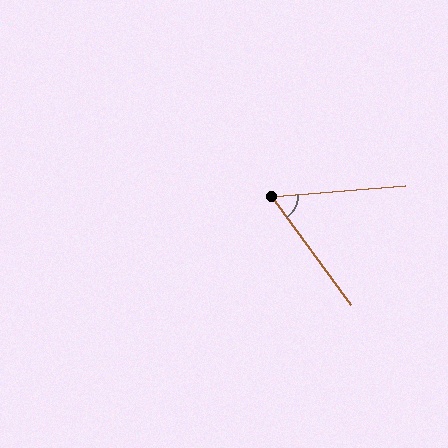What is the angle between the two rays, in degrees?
Approximately 59 degrees.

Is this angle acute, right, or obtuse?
It is acute.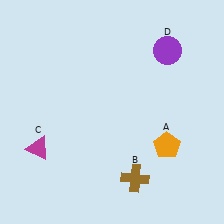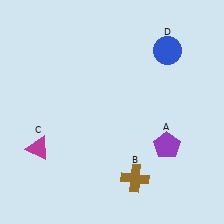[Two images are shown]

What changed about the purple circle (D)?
In Image 1, D is purple. In Image 2, it changed to blue.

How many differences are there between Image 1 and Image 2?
There are 2 differences between the two images.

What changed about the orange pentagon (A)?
In Image 1, A is orange. In Image 2, it changed to purple.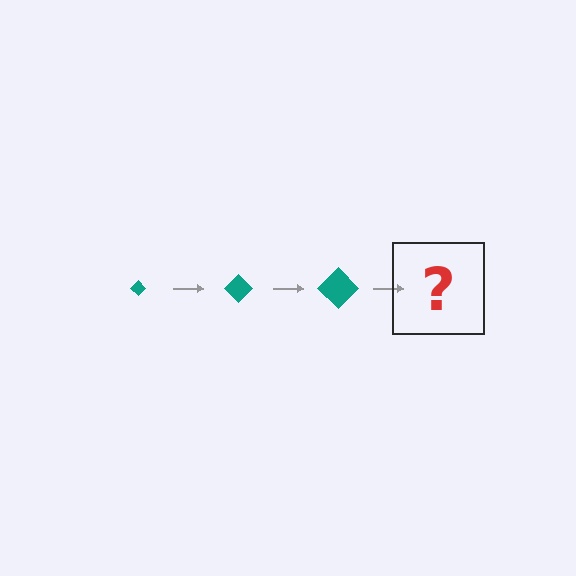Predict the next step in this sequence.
The next step is a teal diamond, larger than the previous one.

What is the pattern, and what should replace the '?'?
The pattern is that the diamond gets progressively larger each step. The '?' should be a teal diamond, larger than the previous one.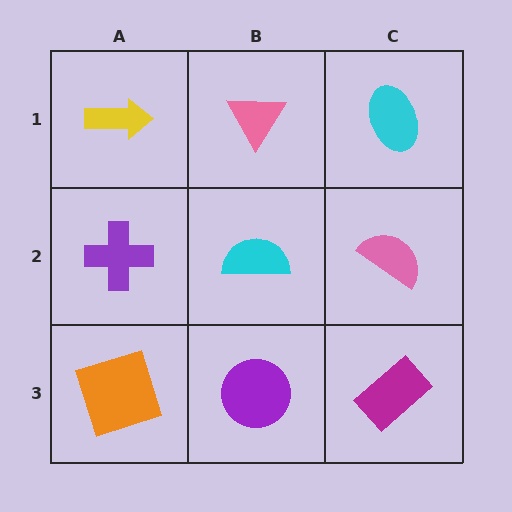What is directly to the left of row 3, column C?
A purple circle.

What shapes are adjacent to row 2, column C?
A cyan ellipse (row 1, column C), a magenta rectangle (row 3, column C), a cyan semicircle (row 2, column B).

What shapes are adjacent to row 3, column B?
A cyan semicircle (row 2, column B), an orange square (row 3, column A), a magenta rectangle (row 3, column C).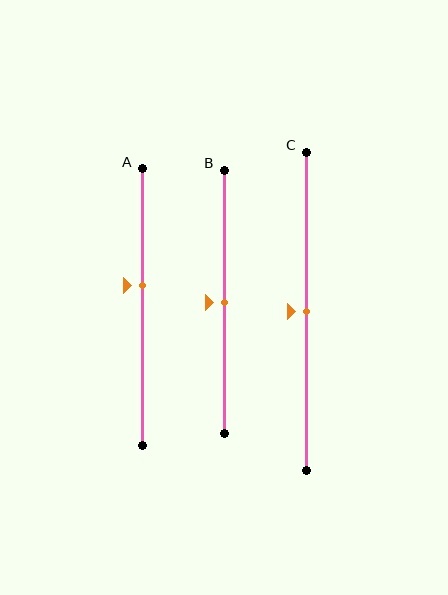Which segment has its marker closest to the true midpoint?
Segment B has its marker closest to the true midpoint.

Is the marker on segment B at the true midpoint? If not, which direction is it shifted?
Yes, the marker on segment B is at the true midpoint.